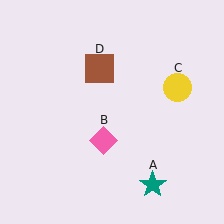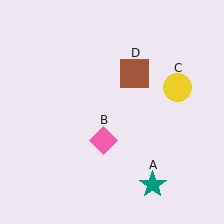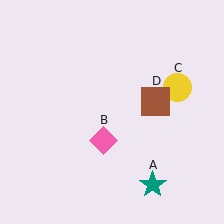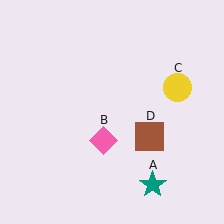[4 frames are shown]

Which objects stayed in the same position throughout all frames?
Teal star (object A) and pink diamond (object B) and yellow circle (object C) remained stationary.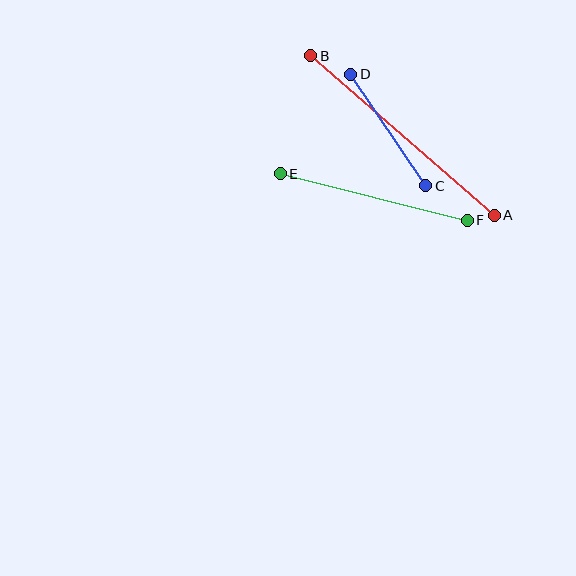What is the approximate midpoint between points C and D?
The midpoint is at approximately (388, 130) pixels.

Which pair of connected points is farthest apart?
Points A and B are farthest apart.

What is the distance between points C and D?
The distance is approximately 134 pixels.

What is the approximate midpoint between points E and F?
The midpoint is at approximately (374, 197) pixels.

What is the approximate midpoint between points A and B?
The midpoint is at approximately (402, 135) pixels.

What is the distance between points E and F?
The distance is approximately 193 pixels.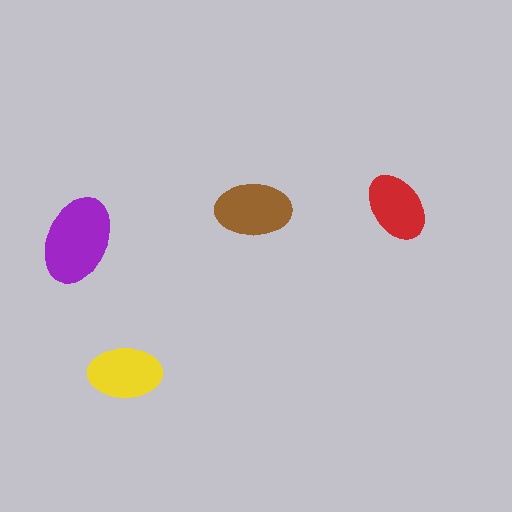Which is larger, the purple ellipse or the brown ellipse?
The purple one.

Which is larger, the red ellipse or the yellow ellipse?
The yellow one.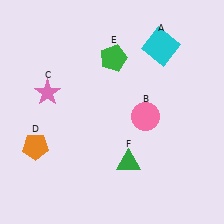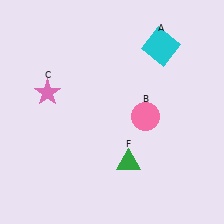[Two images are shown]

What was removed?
The green pentagon (E), the orange pentagon (D) were removed in Image 2.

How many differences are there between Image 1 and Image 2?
There are 2 differences between the two images.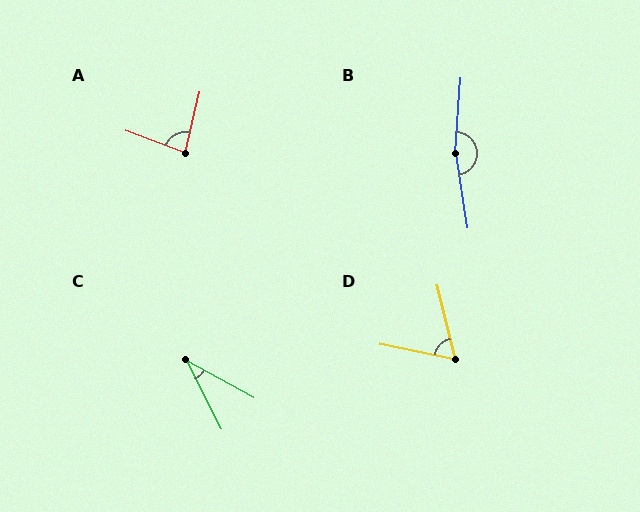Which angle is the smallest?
C, at approximately 34 degrees.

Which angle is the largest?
B, at approximately 167 degrees.